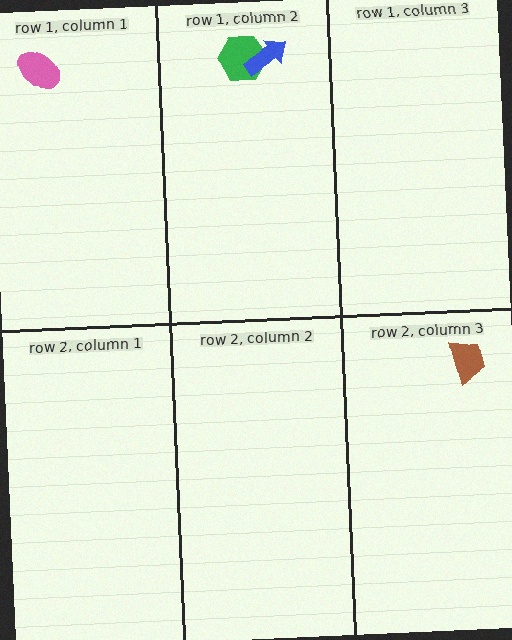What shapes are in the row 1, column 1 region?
The pink ellipse.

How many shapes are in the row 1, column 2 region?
2.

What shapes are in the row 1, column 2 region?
The green hexagon, the blue arrow.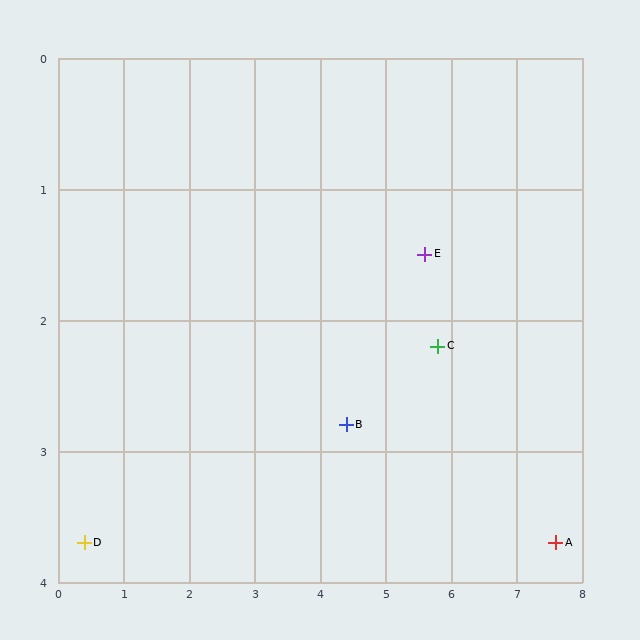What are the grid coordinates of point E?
Point E is at approximately (5.6, 1.5).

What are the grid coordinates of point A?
Point A is at approximately (7.6, 3.7).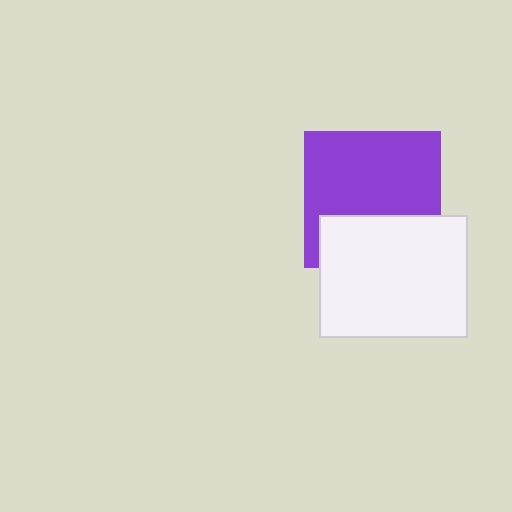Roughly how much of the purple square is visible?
Most of it is visible (roughly 66%).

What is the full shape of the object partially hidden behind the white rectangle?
The partially hidden object is a purple square.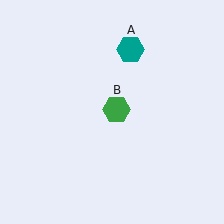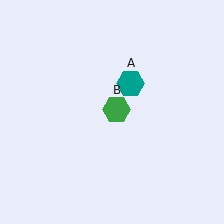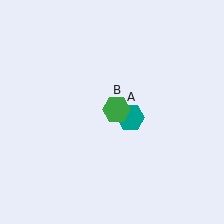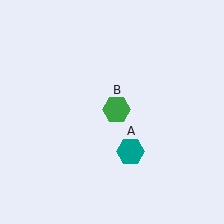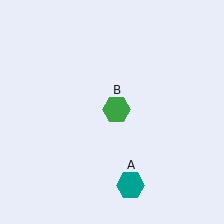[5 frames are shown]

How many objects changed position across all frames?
1 object changed position: teal hexagon (object A).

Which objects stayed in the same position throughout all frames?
Green hexagon (object B) remained stationary.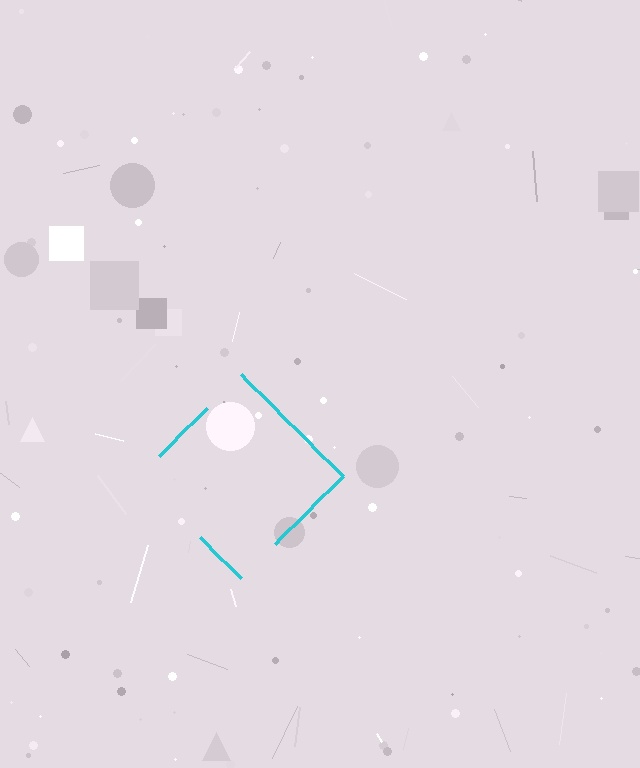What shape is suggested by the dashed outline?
The dashed outline suggests a diamond.